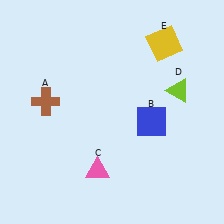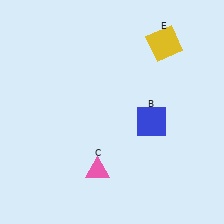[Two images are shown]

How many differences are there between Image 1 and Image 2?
There are 2 differences between the two images.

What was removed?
The brown cross (A), the lime triangle (D) were removed in Image 2.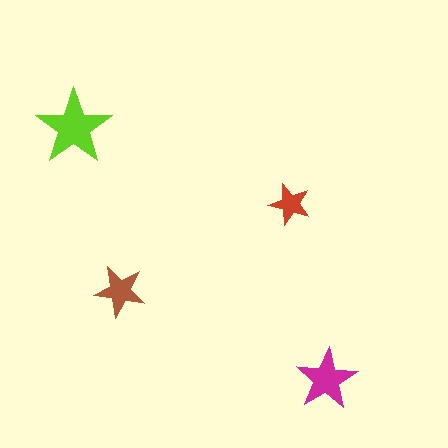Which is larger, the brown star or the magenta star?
The magenta one.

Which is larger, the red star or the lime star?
The lime one.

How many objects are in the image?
There are 4 objects in the image.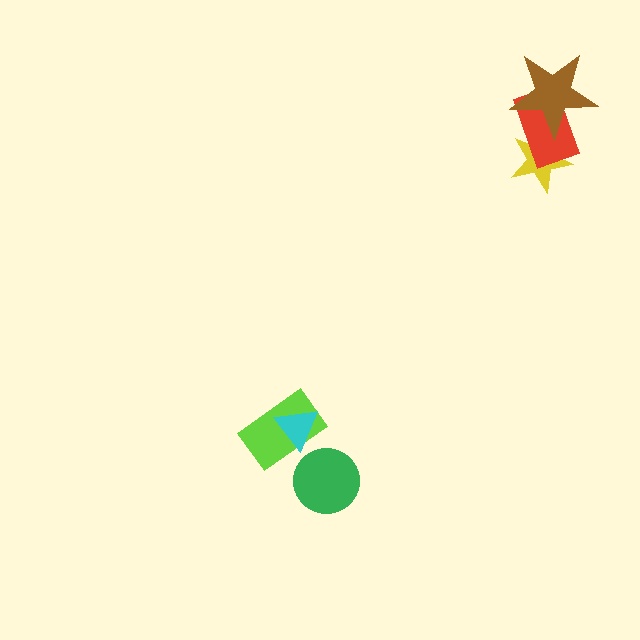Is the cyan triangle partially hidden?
No, no other shape covers it.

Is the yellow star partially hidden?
Yes, it is partially covered by another shape.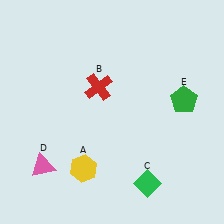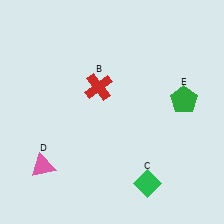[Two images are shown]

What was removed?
The yellow hexagon (A) was removed in Image 2.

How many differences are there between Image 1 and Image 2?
There is 1 difference between the two images.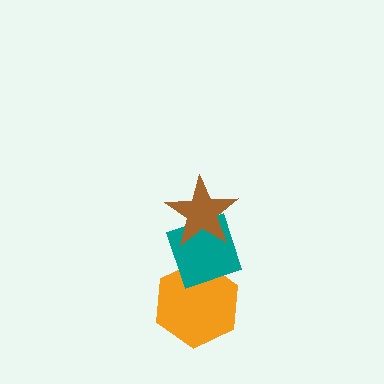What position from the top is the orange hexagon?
The orange hexagon is 3rd from the top.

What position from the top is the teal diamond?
The teal diamond is 2nd from the top.